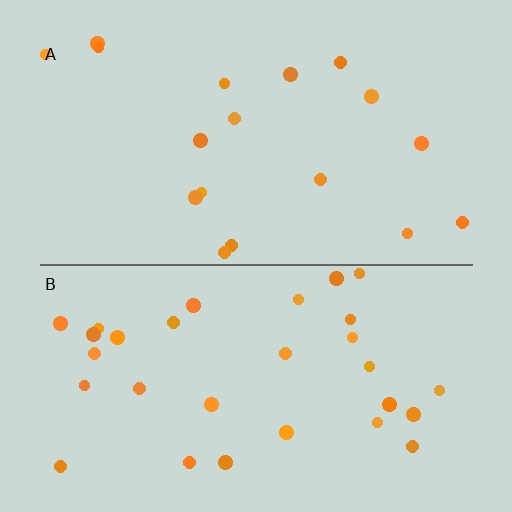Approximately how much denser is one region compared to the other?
Approximately 1.7× — region B over region A.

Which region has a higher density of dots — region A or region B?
B (the bottom).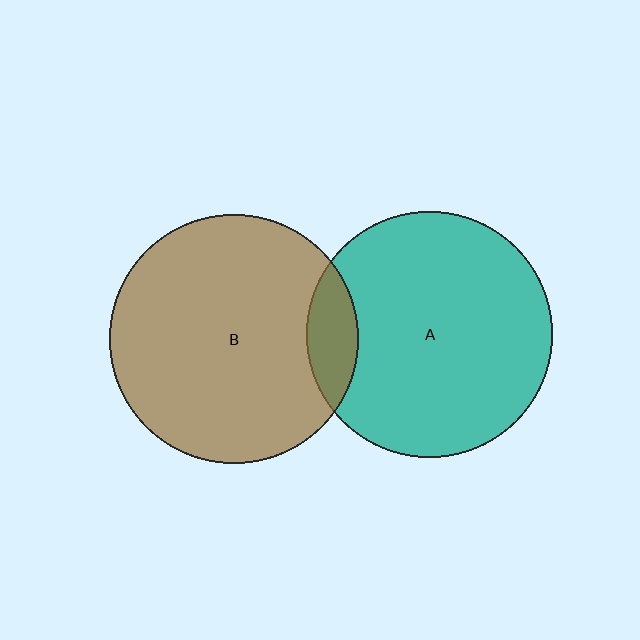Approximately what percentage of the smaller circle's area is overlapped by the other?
Approximately 10%.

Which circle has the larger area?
Circle B (brown).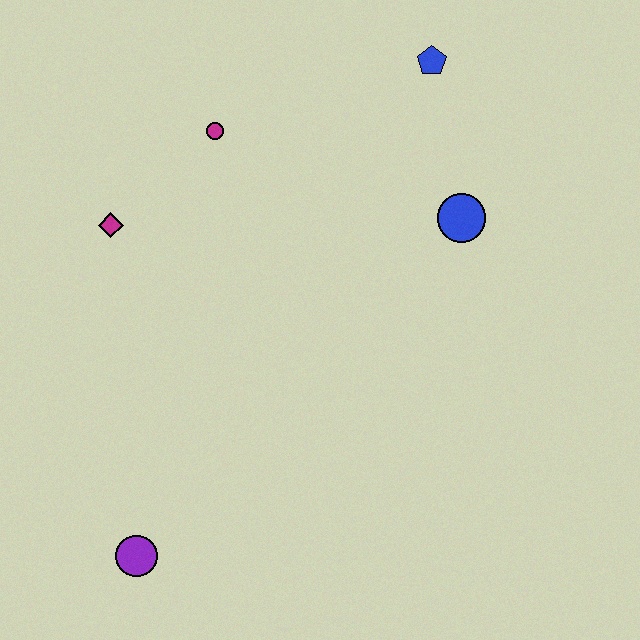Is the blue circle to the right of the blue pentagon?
Yes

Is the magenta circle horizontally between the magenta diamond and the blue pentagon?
Yes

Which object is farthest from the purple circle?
The blue pentagon is farthest from the purple circle.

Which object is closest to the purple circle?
The magenta diamond is closest to the purple circle.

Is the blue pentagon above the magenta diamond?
Yes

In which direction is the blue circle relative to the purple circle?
The blue circle is above the purple circle.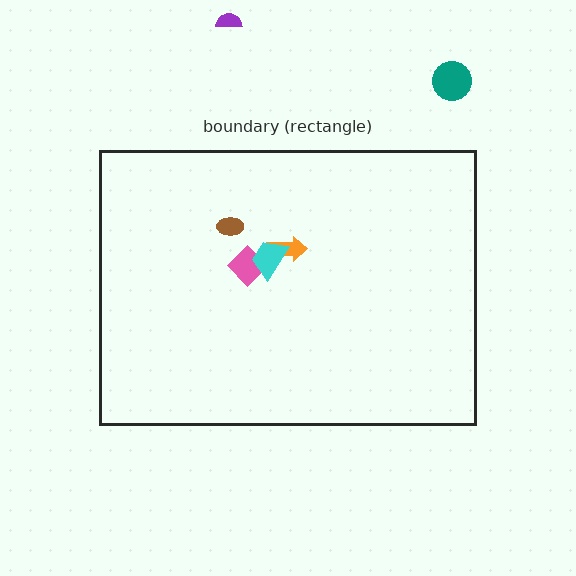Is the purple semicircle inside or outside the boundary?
Outside.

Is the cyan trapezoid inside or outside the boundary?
Inside.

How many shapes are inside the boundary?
4 inside, 2 outside.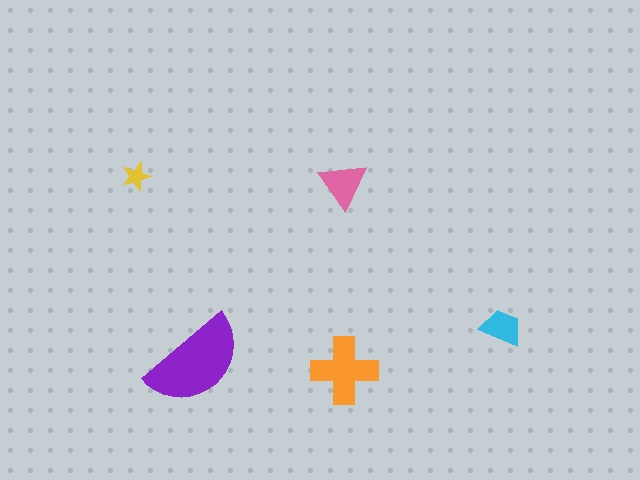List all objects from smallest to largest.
The yellow star, the cyan trapezoid, the pink triangle, the orange cross, the purple semicircle.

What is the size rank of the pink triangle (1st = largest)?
3rd.